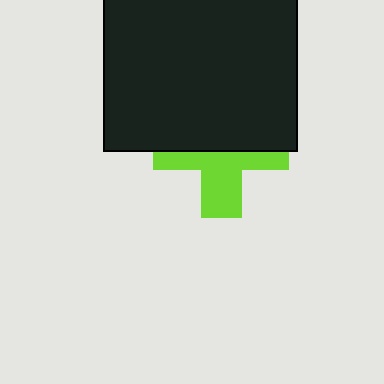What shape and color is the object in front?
The object in front is a black square.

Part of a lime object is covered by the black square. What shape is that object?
It is a cross.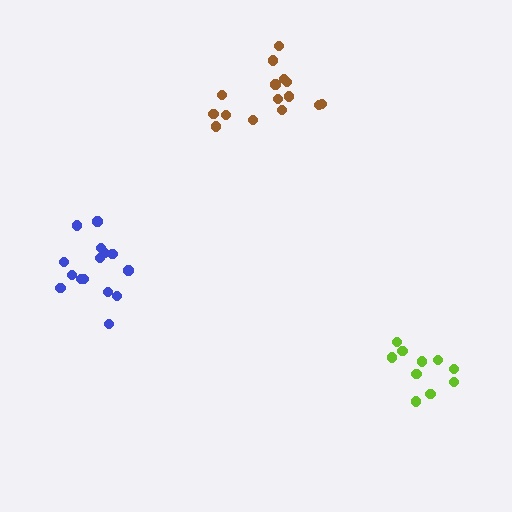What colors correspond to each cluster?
The clusters are colored: brown, blue, lime.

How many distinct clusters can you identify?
There are 3 distinct clusters.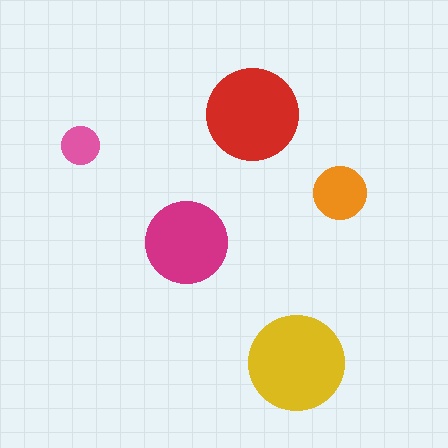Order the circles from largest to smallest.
the yellow one, the red one, the magenta one, the orange one, the pink one.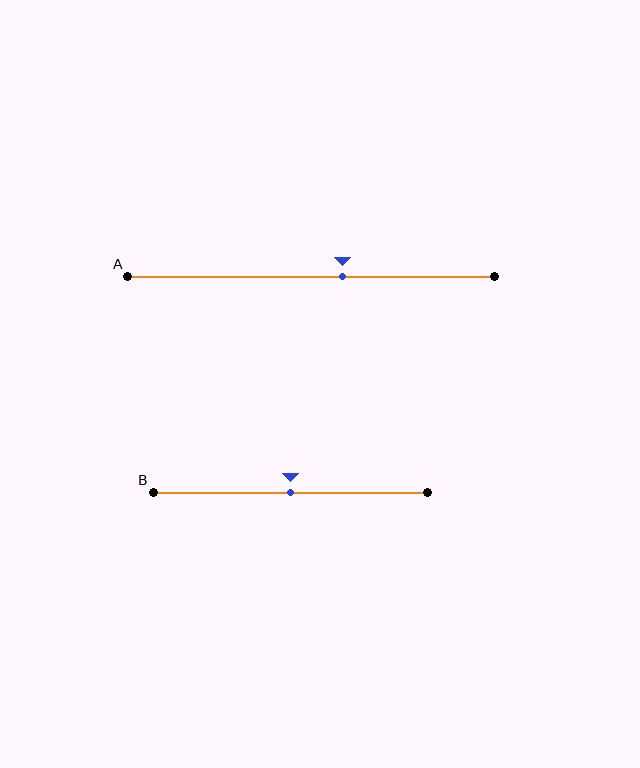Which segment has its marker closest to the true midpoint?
Segment B has its marker closest to the true midpoint.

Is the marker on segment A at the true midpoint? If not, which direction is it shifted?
No, the marker on segment A is shifted to the right by about 9% of the segment length.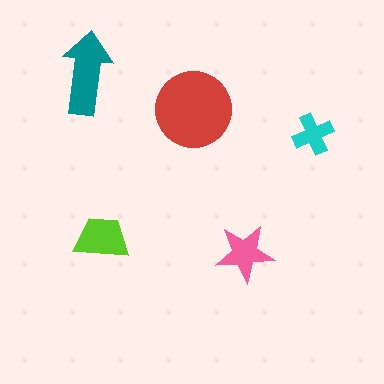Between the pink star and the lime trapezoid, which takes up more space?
The lime trapezoid.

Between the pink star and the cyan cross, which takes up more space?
The pink star.